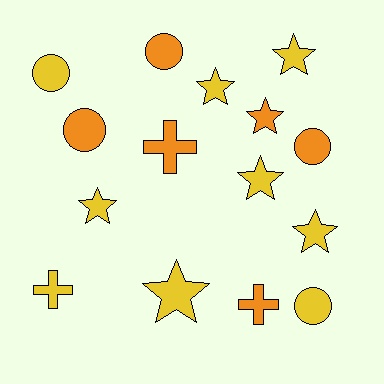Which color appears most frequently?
Yellow, with 9 objects.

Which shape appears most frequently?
Star, with 7 objects.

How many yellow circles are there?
There are 2 yellow circles.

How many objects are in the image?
There are 15 objects.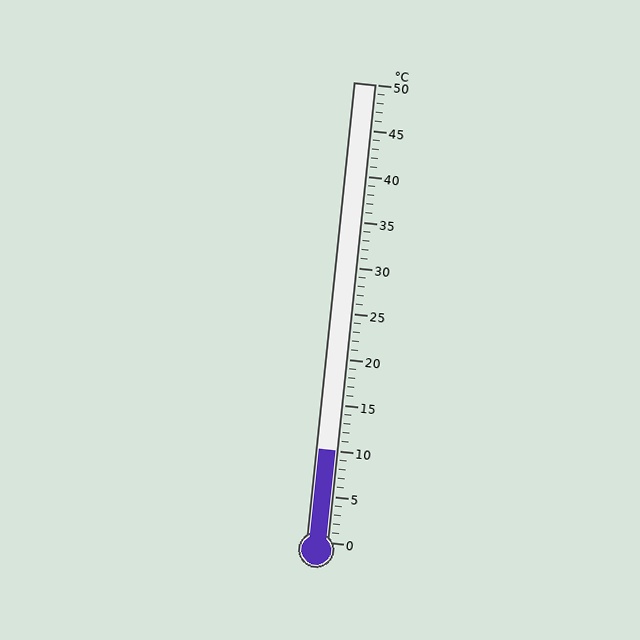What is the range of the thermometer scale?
The thermometer scale ranges from 0°C to 50°C.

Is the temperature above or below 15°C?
The temperature is below 15°C.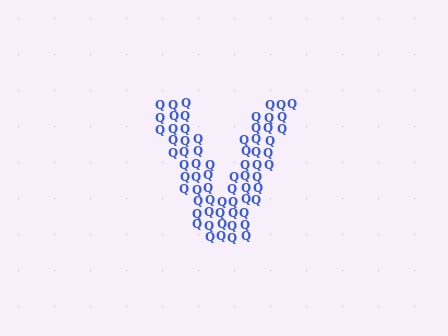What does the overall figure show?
The overall figure shows the letter V.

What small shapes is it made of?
It is made of small letter Q's.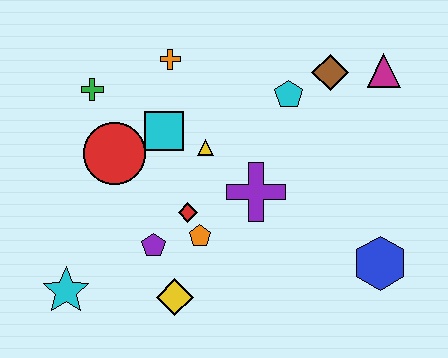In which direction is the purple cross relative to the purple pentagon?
The purple cross is to the right of the purple pentagon.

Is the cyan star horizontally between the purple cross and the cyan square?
No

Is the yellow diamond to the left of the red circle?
No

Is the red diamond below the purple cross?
Yes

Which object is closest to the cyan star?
The purple pentagon is closest to the cyan star.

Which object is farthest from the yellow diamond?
The magenta triangle is farthest from the yellow diamond.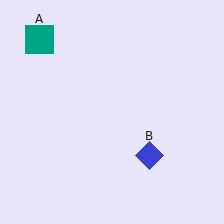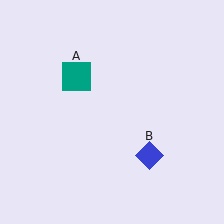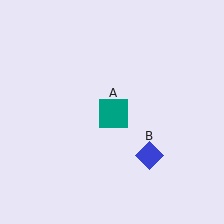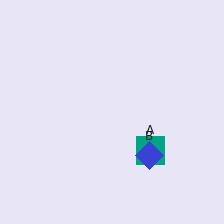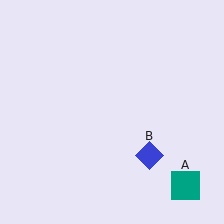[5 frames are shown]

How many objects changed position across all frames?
1 object changed position: teal square (object A).